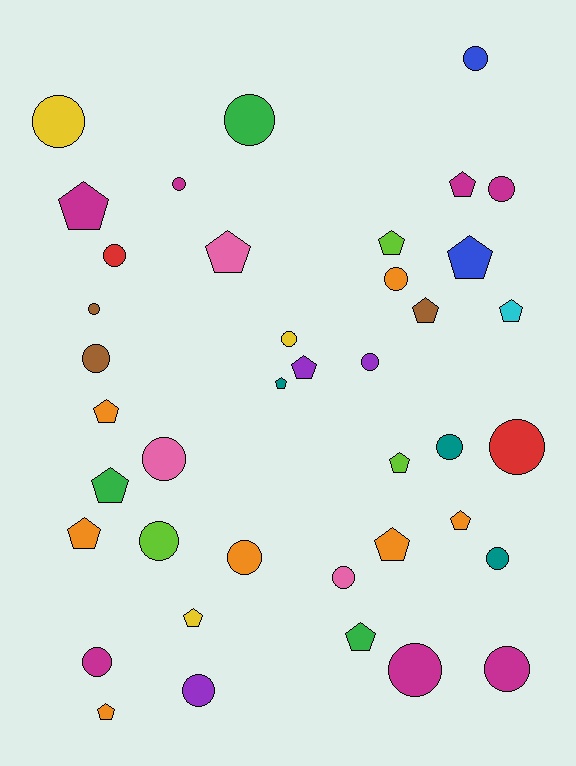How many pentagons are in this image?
There are 18 pentagons.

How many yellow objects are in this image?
There are 3 yellow objects.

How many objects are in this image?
There are 40 objects.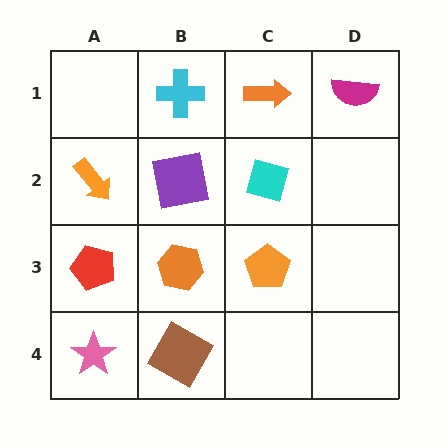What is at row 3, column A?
A red pentagon.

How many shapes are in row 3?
3 shapes.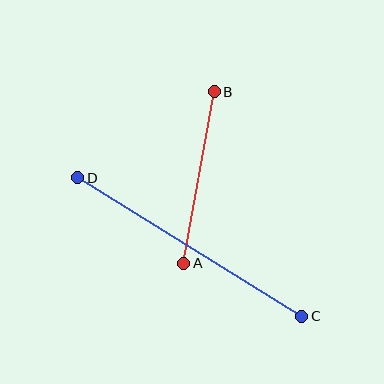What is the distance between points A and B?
The distance is approximately 174 pixels.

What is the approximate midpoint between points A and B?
The midpoint is at approximately (199, 177) pixels.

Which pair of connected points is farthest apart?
Points C and D are farthest apart.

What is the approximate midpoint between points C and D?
The midpoint is at approximately (190, 247) pixels.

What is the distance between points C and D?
The distance is approximately 263 pixels.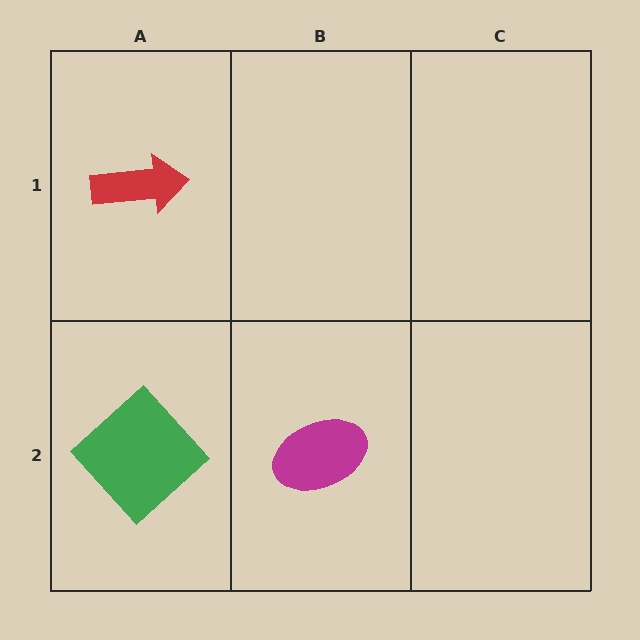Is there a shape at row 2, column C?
No, that cell is empty.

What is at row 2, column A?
A green diamond.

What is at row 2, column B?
A magenta ellipse.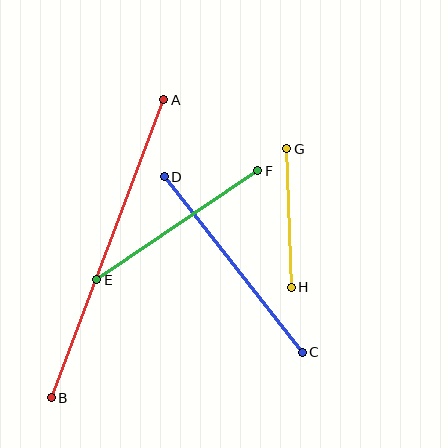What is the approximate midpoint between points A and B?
The midpoint is at approximately (107, 249) pixels.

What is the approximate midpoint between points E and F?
The midpoint is at approximately (177, 225) pixels.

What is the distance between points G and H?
The distance is approximately 138 pixels.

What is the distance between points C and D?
The distance is approximately 223 pixels.